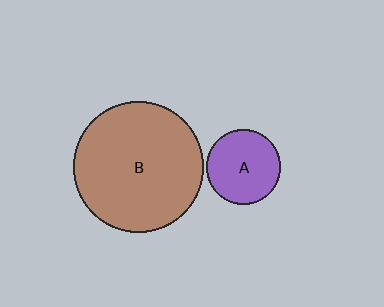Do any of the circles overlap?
No, none of the circles overlap.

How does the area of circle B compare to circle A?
Approximately 3.1 times.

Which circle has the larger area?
Circle B (brown).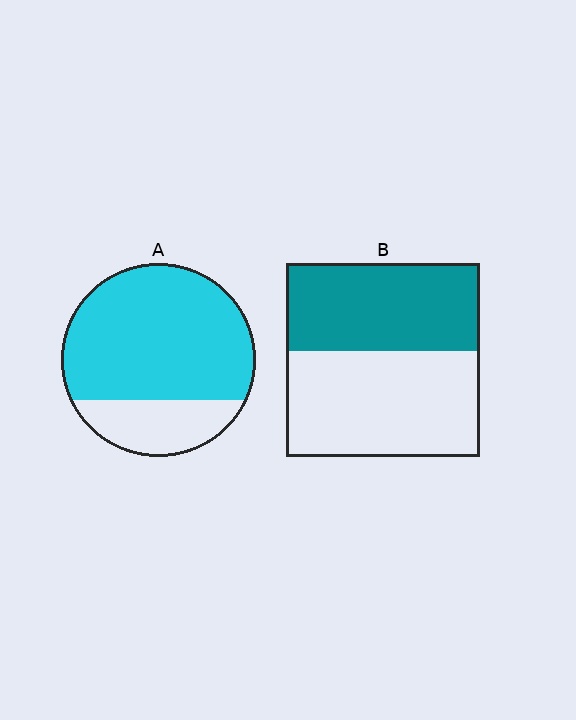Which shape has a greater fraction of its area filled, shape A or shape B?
Shape A.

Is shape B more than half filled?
No.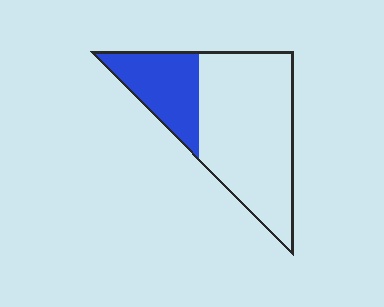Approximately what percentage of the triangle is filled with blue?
Approximately 30%.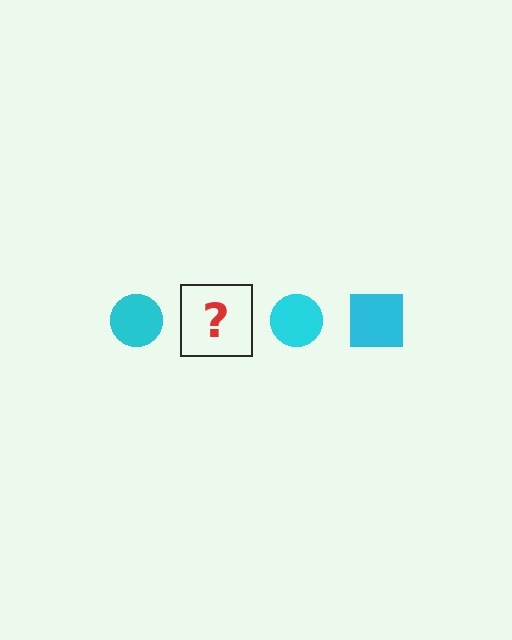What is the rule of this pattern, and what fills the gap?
The rule is that the pattern cycles through circle, square shapes in cyan. The gap should be filled with a cyan square.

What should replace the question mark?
The question mark should be replaced with a cyan square.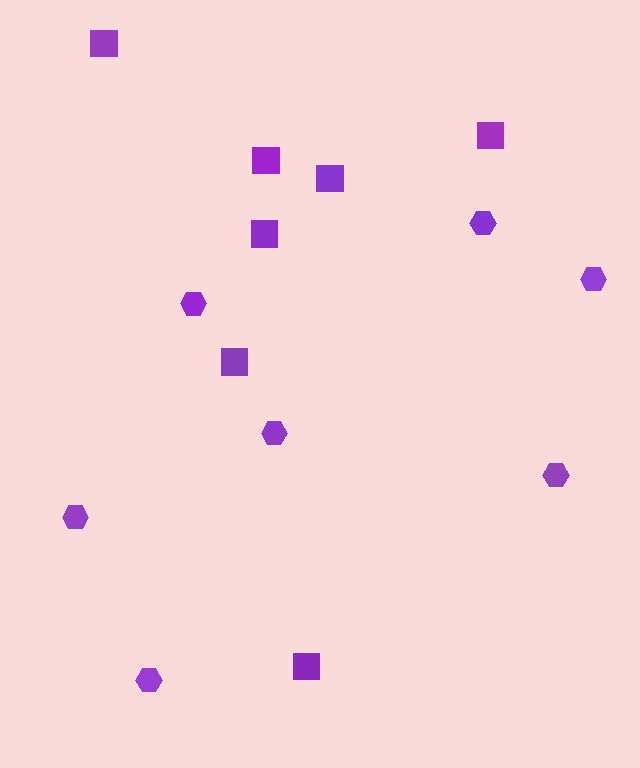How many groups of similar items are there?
There are 2 groups: one group of hexagons (7) and one group of squares (7).